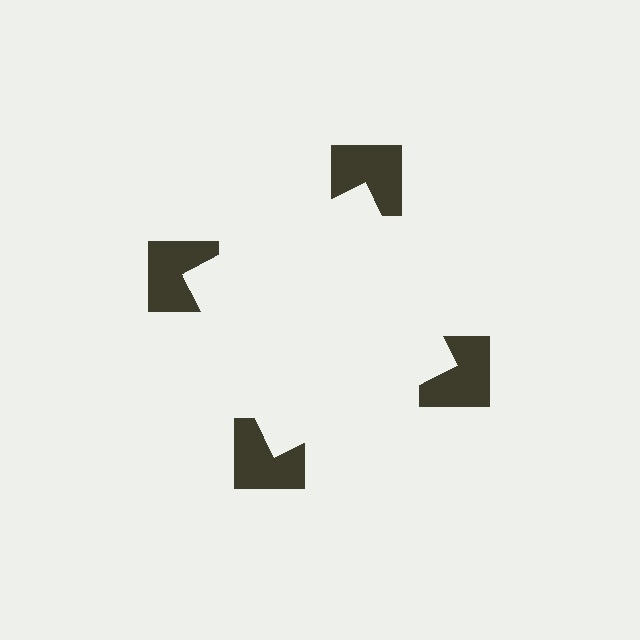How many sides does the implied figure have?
4 sides.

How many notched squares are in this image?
There are 4 — one at each vertex of the illusory square.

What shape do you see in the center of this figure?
An illusory square — its edges are inferred from the aligned wedge cuts in the notched squares, not physically drawn.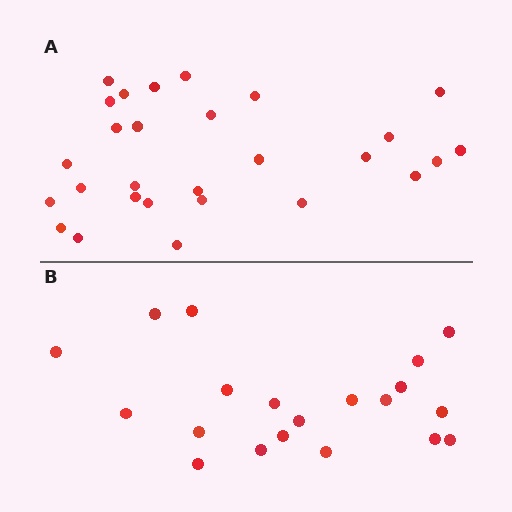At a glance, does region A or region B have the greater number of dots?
Region A (the top region) has more dots.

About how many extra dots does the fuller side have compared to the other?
Region A has roughly 8 or so more dots than region B.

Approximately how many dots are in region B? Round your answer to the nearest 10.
About 20 dots.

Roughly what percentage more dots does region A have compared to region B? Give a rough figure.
About 40% more.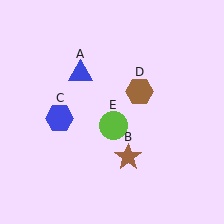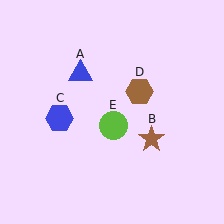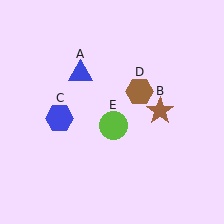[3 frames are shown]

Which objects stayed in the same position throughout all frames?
Blue triangle (object A) and blue hexagon (object C) and brown hexagon (object D) and lime circle (object E) remained stationary.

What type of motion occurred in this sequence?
The brown star (object B) rotated counterclockwise around the center of the scene.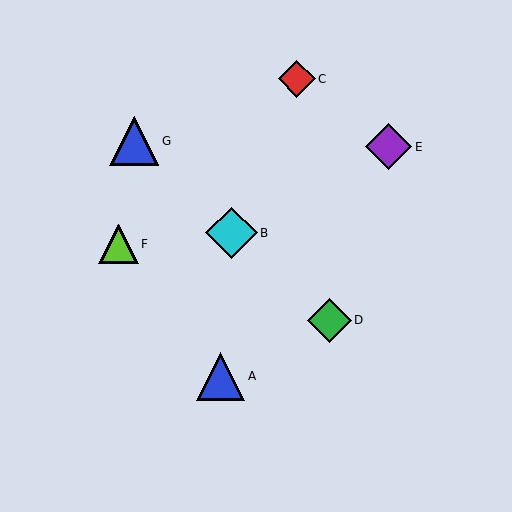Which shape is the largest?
The cyan diamond (labeled B) is the largest.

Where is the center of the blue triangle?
The center of the blue triangle is at (221, 376).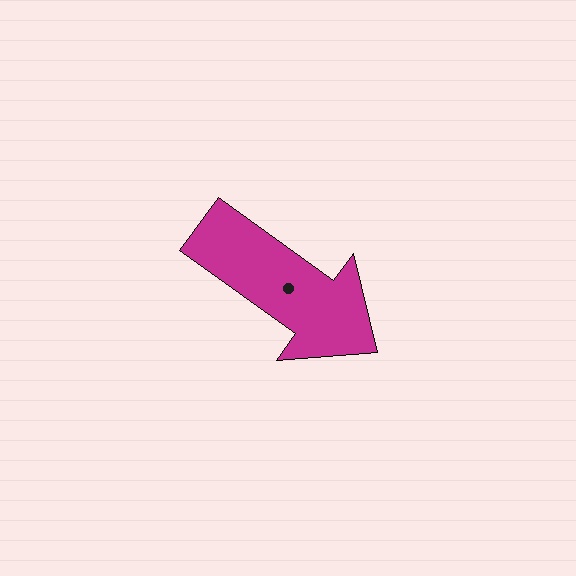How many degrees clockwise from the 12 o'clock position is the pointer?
Approximately 126 degrees.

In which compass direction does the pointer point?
Southeast.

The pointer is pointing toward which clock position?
Roughly 4 o'clock.